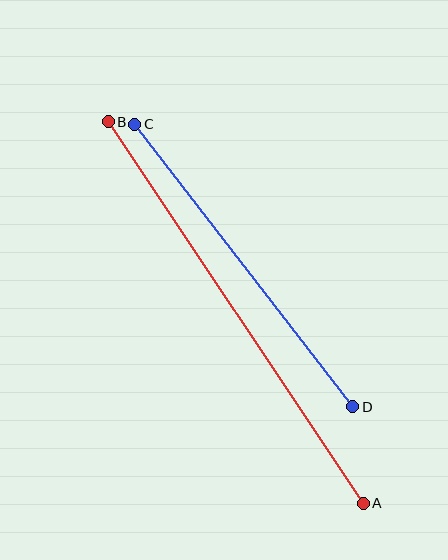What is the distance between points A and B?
The distance is approximately 459 pixels.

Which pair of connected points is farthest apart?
Points A and B are farthest apart.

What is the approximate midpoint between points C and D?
The midpoint is at approximately (244, 266) pixels.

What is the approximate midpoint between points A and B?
The midpoint is at approximately (236, 312) pixels.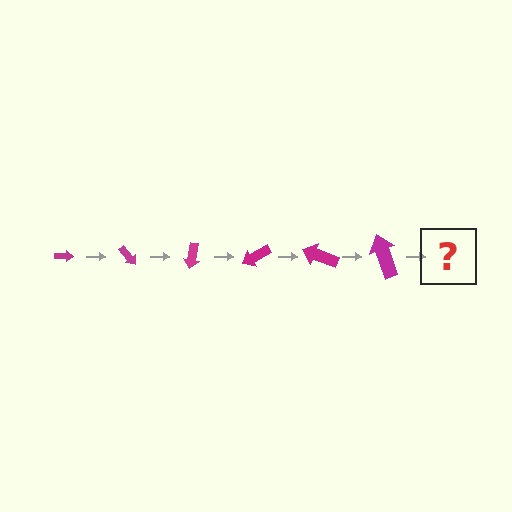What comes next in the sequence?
The next element should be an arrow, larger than the previous one and rotated 300 degrees from the start.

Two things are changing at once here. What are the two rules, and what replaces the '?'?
The two rules are that the arrow grows larger each step and it rotates 50 degrees each step. The '?' should be an arrow, larger than the previous one and rotated 300 degrees from the start.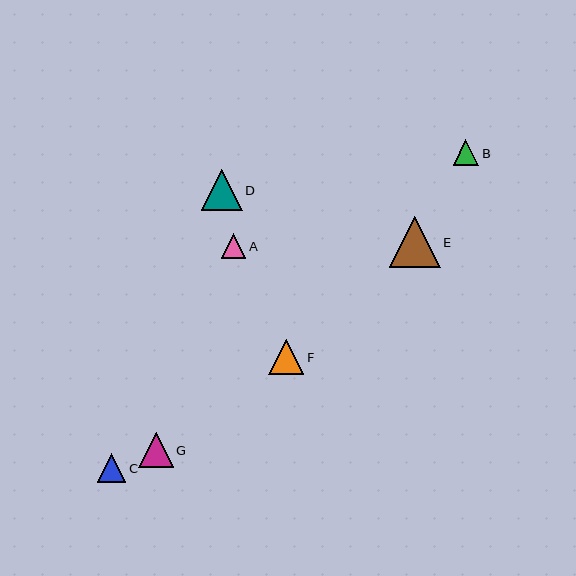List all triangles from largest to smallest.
From largest to smallest: E, D, F, G, C, B, A.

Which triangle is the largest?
Triangle E is the largest with a size of approximately 51 pixels.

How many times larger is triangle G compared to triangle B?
Triangle G is approximately 1.4 times the size of triangle B.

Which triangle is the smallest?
Triangle A is the smallest with a size of approximately 24 pixels.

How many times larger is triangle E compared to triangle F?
Triangle E is approximately 1.5 times the size of triangle F.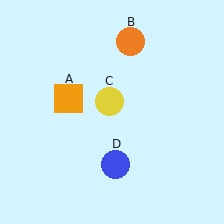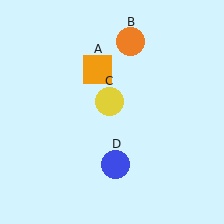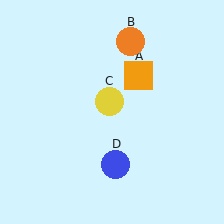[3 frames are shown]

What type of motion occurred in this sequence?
The orange square (object A) rotated clockwise around the center of the scene.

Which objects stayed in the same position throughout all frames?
Orange circle (object B) and yellow circle (object C) and blue circle (object D) remained stationary.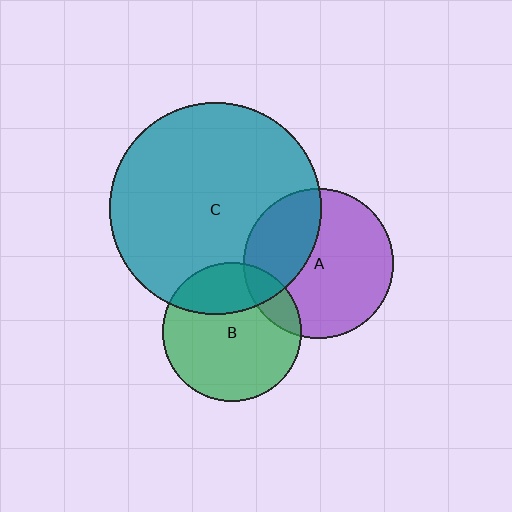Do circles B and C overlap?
Yes.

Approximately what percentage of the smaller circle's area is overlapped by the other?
Approximately 30%.